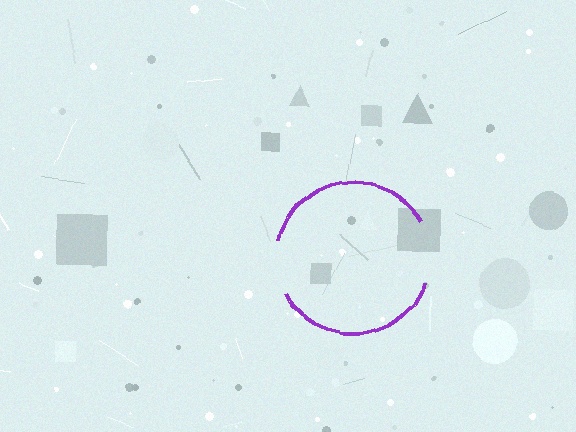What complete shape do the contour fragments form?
The contour fragments form a circle.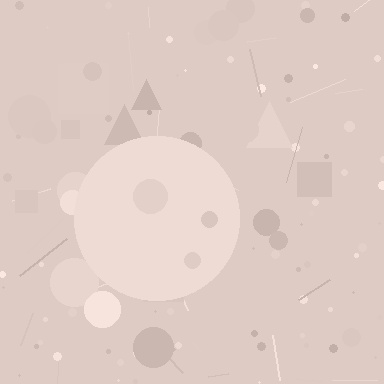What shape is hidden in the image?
A circle is hidden in the image.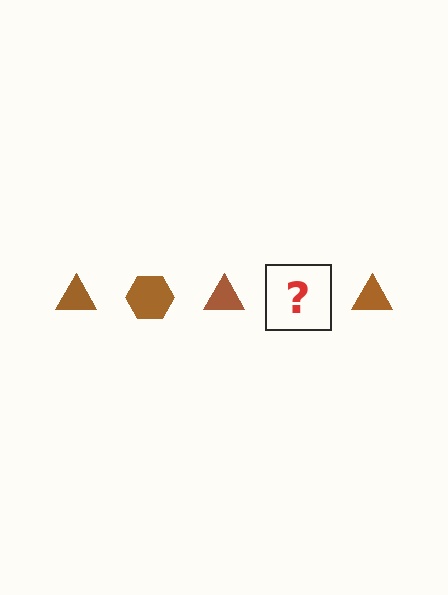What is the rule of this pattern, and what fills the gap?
The rule is that the pattern cycles through triangle, hexagon shapes in brown. The gap should be filled with a brown hexagon.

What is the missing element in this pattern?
The missing element is a brown hexagon.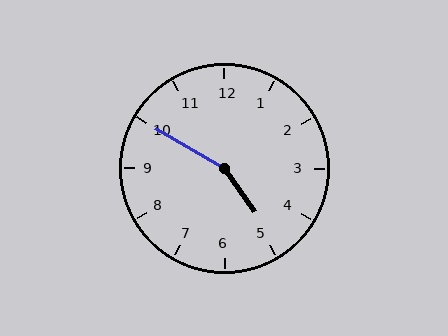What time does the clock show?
4:50.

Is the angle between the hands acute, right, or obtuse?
It is obtuse.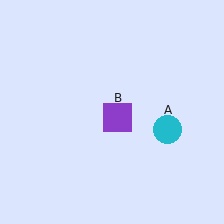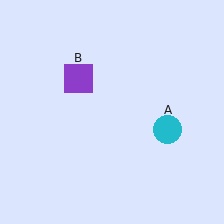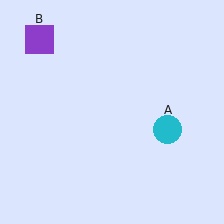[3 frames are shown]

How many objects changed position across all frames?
1 object changed position: purple square (object B).